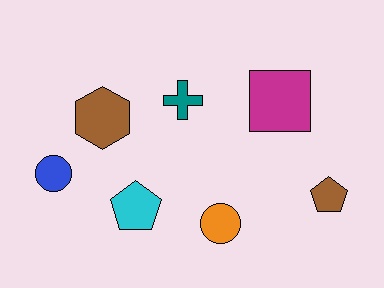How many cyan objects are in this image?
There is 1 cyan object.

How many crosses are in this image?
There is 1 cross.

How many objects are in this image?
There are 7 objects.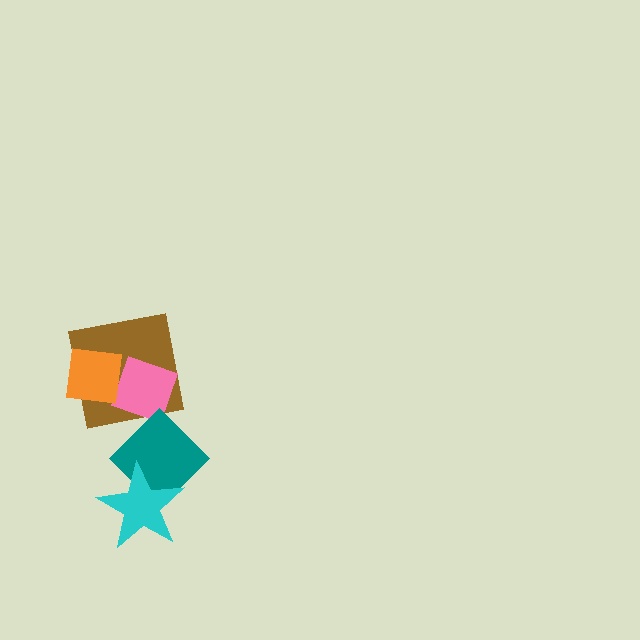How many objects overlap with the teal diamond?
1 object overlaps with the teal diamond.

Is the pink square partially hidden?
Yes, it is partially covered by another shape.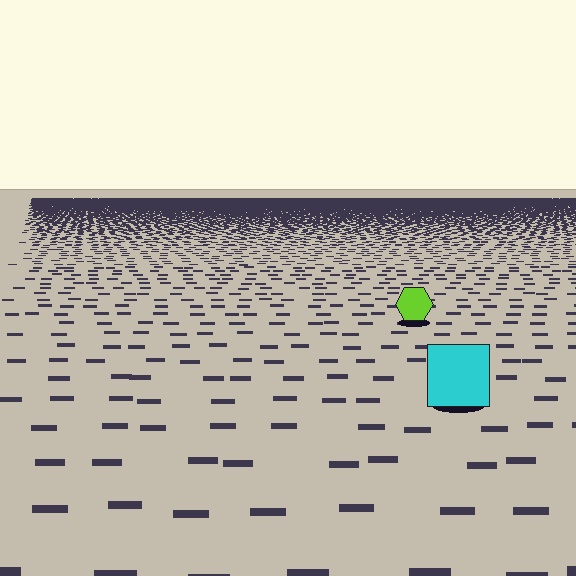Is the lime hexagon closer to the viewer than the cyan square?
No. The cyan square is closer — you can tell from the texture gradient: the ground texture is coarser near it.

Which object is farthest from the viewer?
The lime hexagon is farthest from the viewer. It appears smaller and the ground texture around it is denser.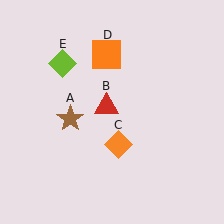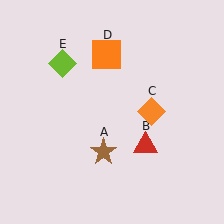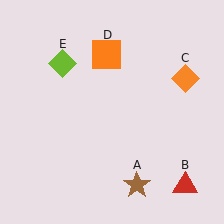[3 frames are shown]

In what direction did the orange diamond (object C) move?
The orange diamond (object C) moved up and to the right.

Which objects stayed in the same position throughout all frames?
Orange square (object D) and lime diamond (object E) remained stationary.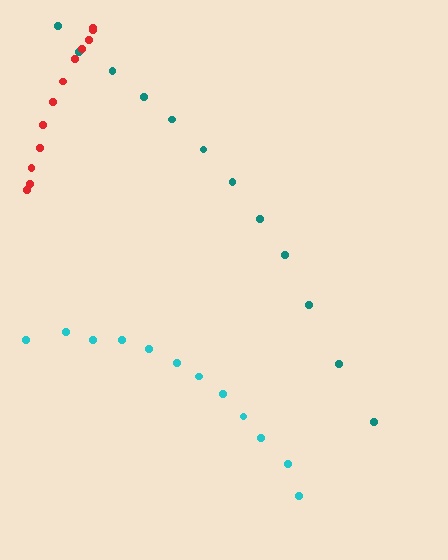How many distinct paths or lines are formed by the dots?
There are 3 distinct paths.